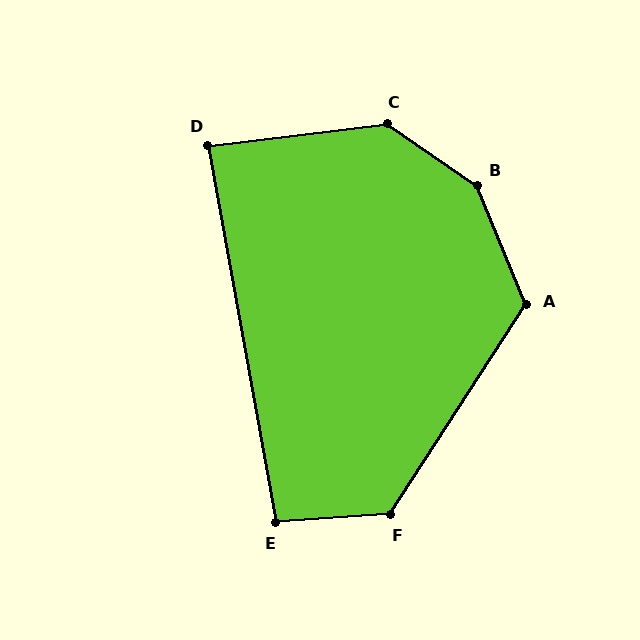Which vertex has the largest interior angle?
B, at approximately 147 degrees.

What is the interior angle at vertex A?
Approximately 125 degrees (obtuse).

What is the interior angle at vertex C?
Approximately 139 degrees (obtuse).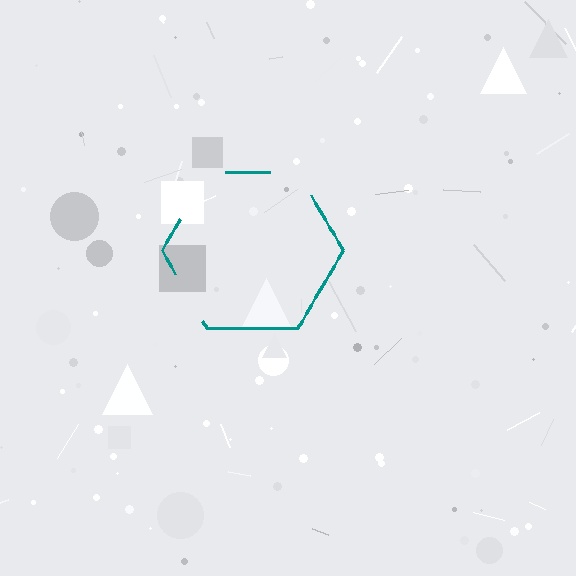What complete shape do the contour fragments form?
The contour fragments form a hexagon.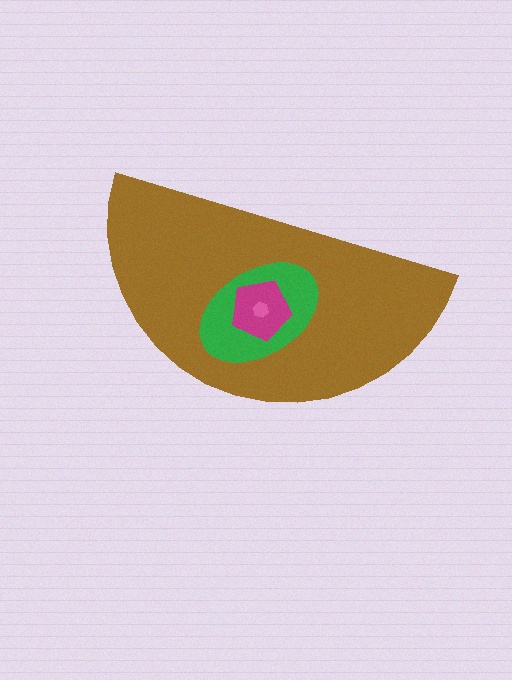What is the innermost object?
The pink hexagon.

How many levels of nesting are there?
4.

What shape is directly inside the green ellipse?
The magenta pentagon.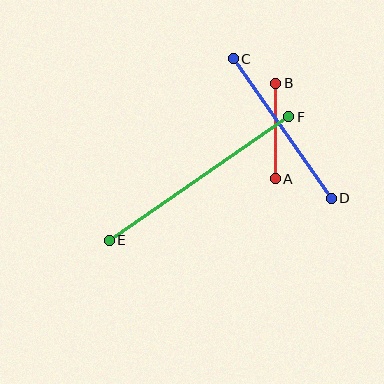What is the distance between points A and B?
The distance is approximately 95 pixels.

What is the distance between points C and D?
The distance is approximately 170 pixels.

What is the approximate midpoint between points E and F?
The midpoint is at approximately (199, 179) pixels.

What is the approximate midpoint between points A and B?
The midpoint is at approximately (275, 131) pixels.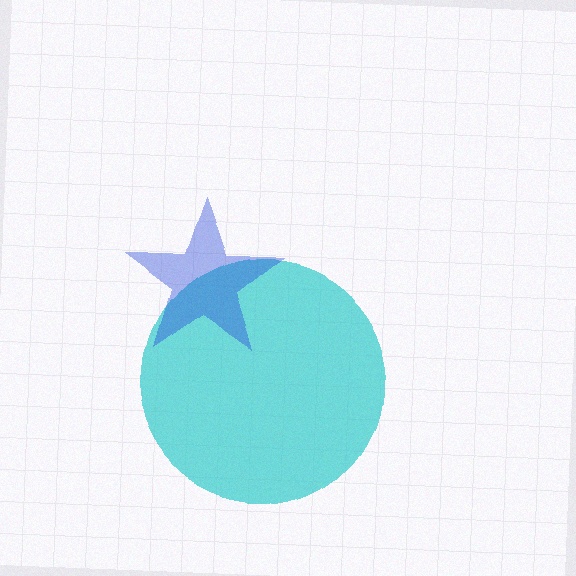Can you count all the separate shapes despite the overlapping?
Yes, there are 2 separate shapes.